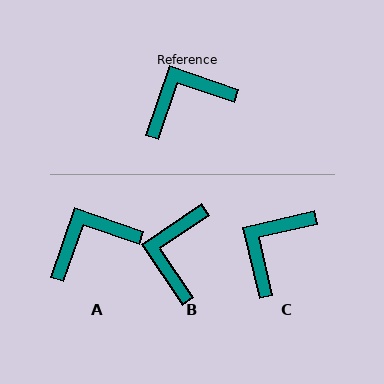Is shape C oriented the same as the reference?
No, it is off by about 32 degrees.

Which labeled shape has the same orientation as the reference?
A.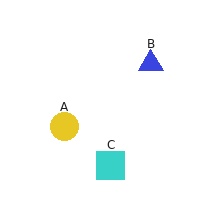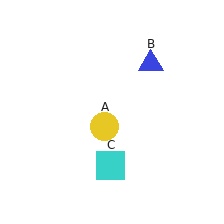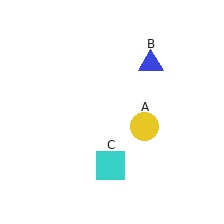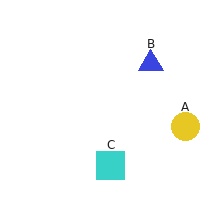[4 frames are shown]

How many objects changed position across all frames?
1 object changed position: yellow circle (object A).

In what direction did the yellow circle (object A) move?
The yellow circle (object A) moved right.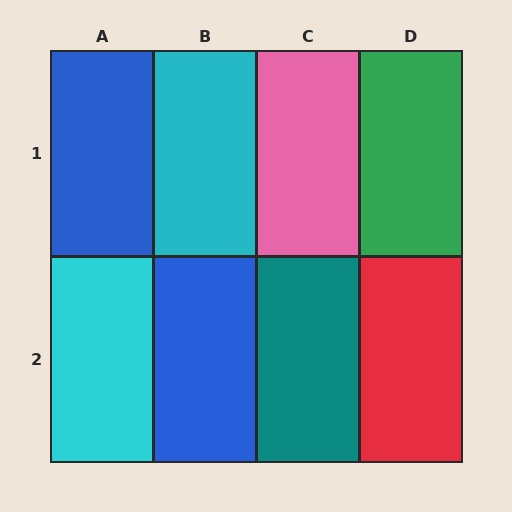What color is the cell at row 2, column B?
Blue.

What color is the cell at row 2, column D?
Red.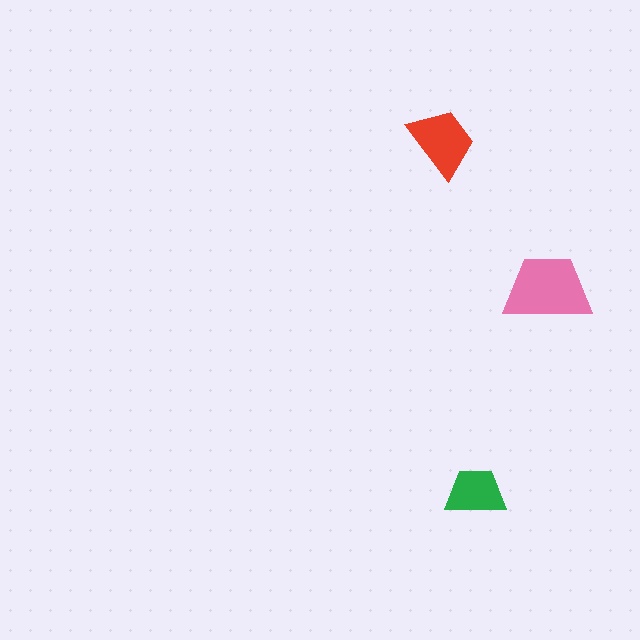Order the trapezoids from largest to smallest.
the pink one, the red one, the green one.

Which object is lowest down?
The green trapezoid is bottommost.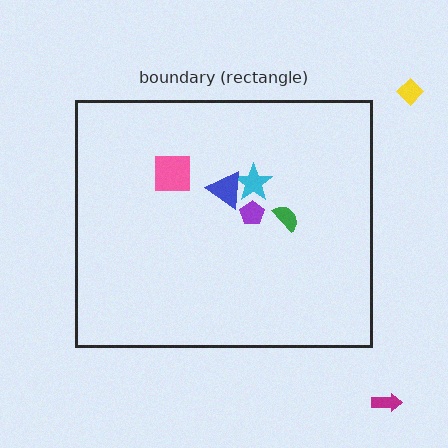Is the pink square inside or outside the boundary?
Inside.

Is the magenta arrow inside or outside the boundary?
Outside.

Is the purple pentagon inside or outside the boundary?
Inside.